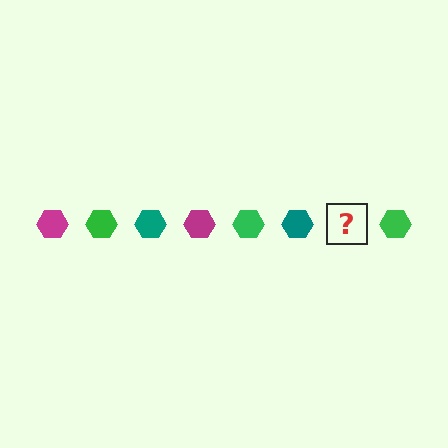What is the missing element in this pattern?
The missing element is a magenta hexagon.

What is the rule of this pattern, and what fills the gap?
The rule is that the pattern cycles through magenta, green, teal hexagons. The gap should be filled with a magenta hexagon.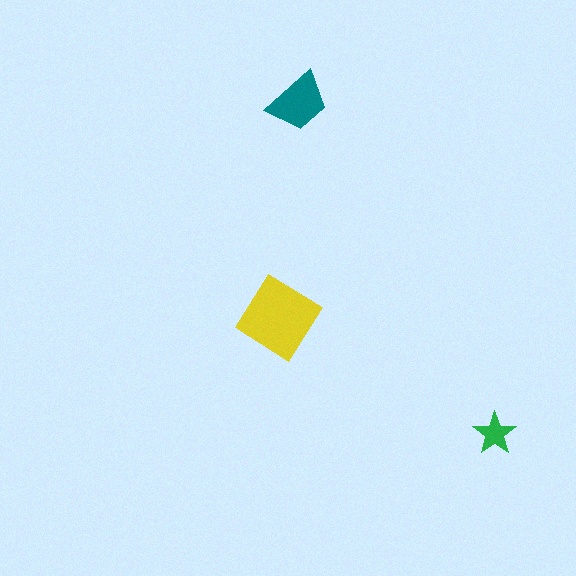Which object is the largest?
The yellow diamond.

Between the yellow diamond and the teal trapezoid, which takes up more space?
The yellow diamond.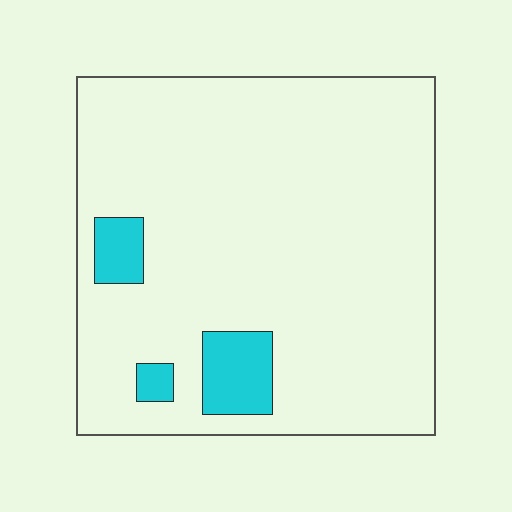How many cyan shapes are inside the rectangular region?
3.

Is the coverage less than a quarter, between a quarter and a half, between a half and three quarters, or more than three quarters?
Less than a quarter.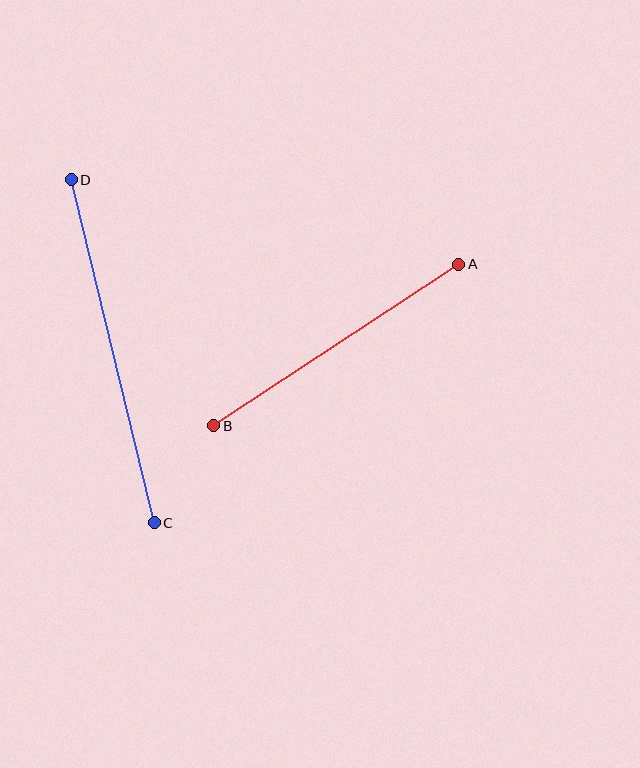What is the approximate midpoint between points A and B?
The midpoint is at approximately (336, 345) pixels.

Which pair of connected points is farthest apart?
Points C and D are farthest apart.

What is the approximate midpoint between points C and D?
The midpoint is at approximately (113, 351) pixels.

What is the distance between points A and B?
The distance is approximately 293 pixels.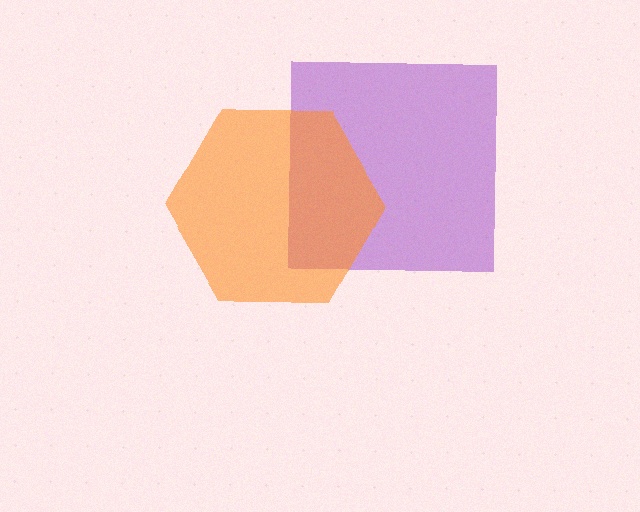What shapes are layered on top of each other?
The layered shapes are: a purple square, an orange hexagon.